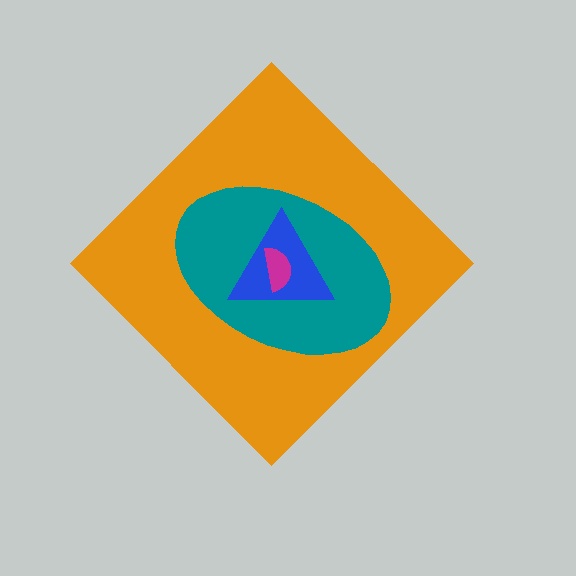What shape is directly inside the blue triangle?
The magenta semicircle.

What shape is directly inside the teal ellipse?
The blue triangle.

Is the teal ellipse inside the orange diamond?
Yes.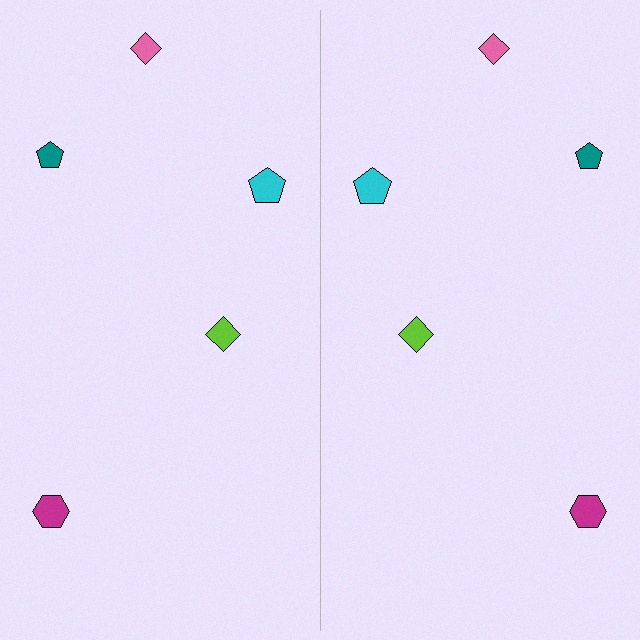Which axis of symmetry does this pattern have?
The pattern has a vertical axis of symmetry running through the center of the image.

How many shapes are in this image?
There are 10 shapes in this image.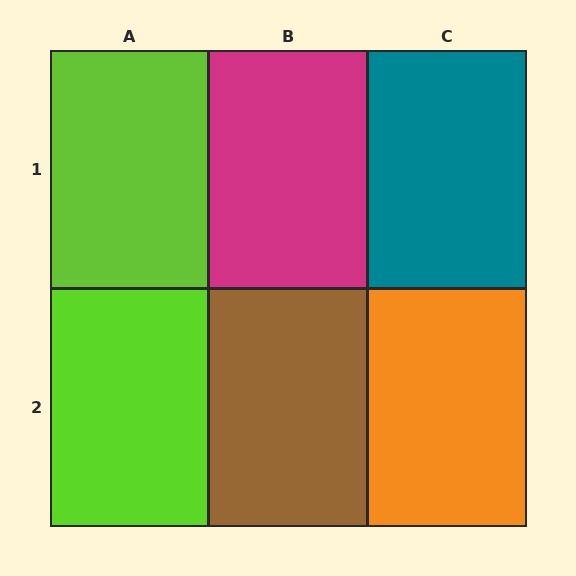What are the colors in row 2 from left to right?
Lime, brown, orange.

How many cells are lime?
2 cells are lime.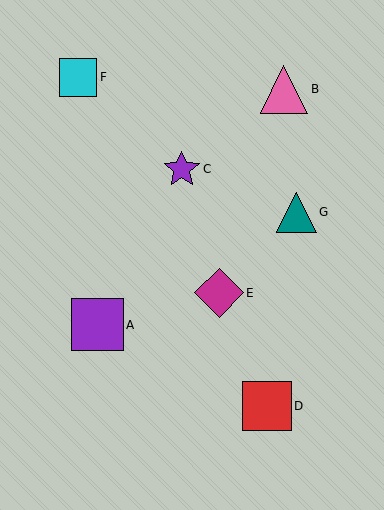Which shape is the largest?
The purple square (labeled A) is the largest.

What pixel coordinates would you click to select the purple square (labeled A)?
Click at (97, 325) to select the purple square A.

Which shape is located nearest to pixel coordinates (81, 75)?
The cyan square (labeled F) at (78, 77) is nearest to that location.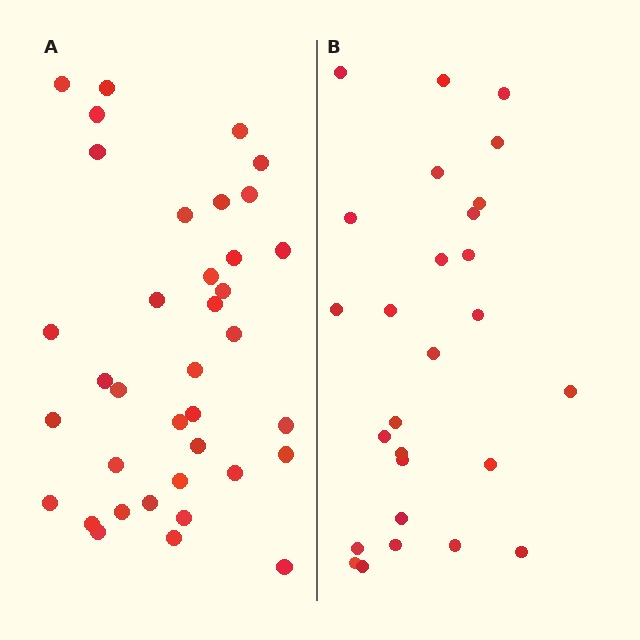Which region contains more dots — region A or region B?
Region A (the left region) has more dots.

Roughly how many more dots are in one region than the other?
Region A has roughly 10 or so more dots than region B.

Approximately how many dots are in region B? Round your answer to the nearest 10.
About 30 dots. (The exact count is 27, which rounds to 30.)